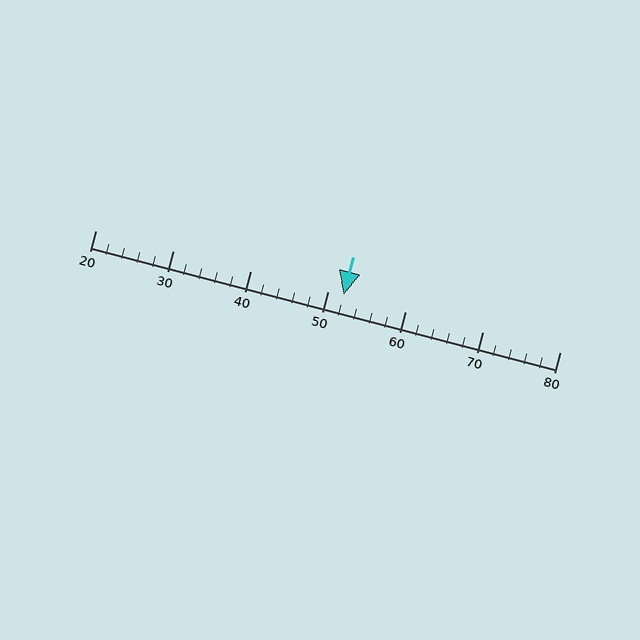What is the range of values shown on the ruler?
The ruler shows values from 20 to 80.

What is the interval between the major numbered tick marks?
The major tick marks are spaced 10 units apart.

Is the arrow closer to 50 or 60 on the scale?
The arrow is closer to 50.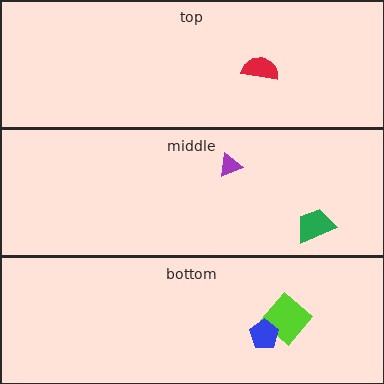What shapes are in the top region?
The red semicircle.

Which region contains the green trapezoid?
The middle region.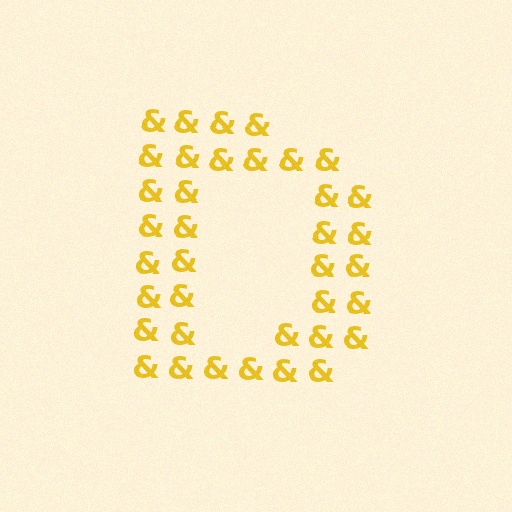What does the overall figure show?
The overall figure shows the letter D.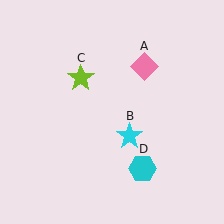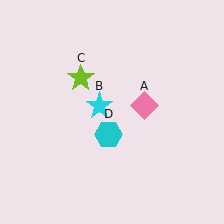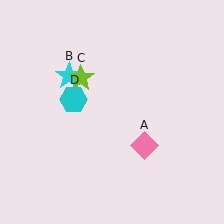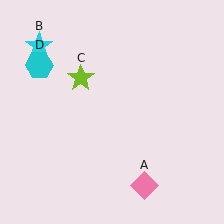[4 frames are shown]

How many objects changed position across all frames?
3 objects changed position: pink diamond (object A), cyan star (object B), cyan hexagon (object D).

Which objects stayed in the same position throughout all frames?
Lime star (object C) remained stationary.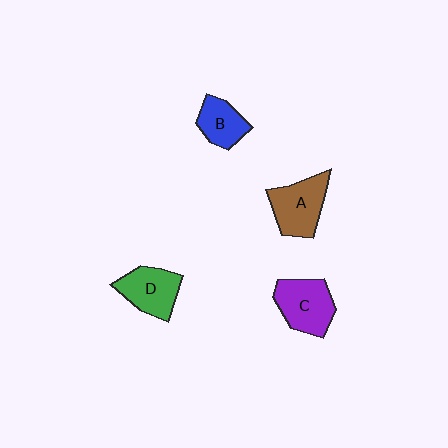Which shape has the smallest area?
Shape B (blue).